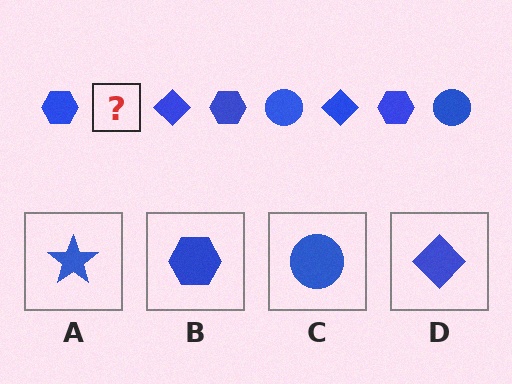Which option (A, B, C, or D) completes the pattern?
C.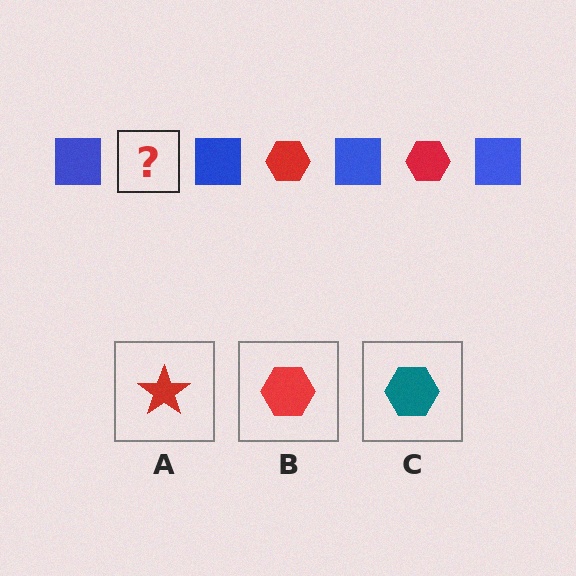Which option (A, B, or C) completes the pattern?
B.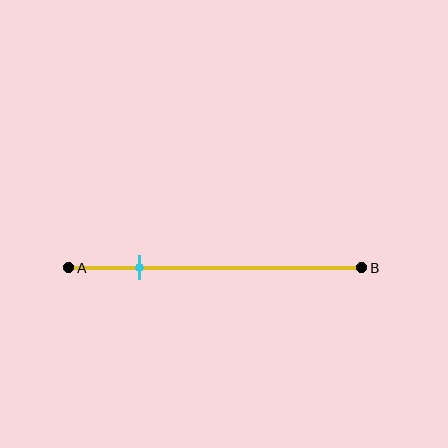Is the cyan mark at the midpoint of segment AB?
No, the mark is at about 25% from A, not at the 50% midpoint.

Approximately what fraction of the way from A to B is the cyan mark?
The cyan mark is approximately 25% of the way from A to B.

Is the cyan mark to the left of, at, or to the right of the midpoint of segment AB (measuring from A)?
The cyan mark is to the left of the midpoint of segment AB.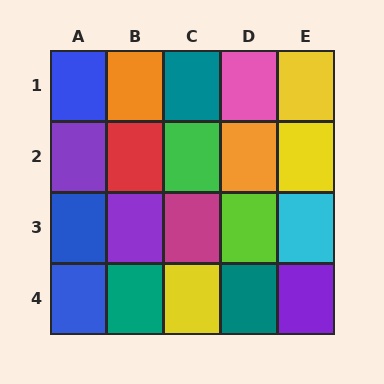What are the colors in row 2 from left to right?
Purple, red, green, orange, yellow.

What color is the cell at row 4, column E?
Purple.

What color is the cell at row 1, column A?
Blue.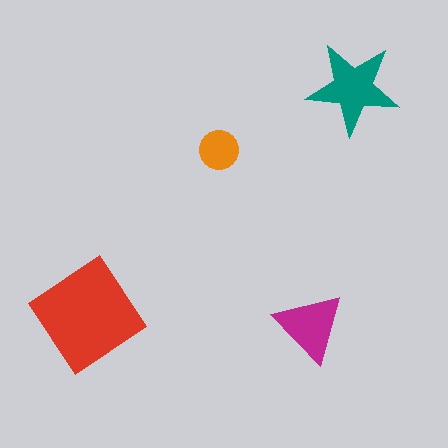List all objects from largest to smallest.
The red diamond, the teal star, the magenta triangle, the orange circle.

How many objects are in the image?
There are 4 objects in the image.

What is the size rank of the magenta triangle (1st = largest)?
3rd.